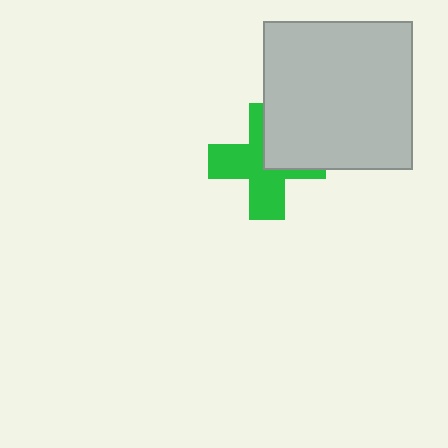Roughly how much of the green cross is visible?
Most of it is visible (roughly 65%).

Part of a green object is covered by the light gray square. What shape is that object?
It is a cross.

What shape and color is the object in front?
The object in front is a light gray square.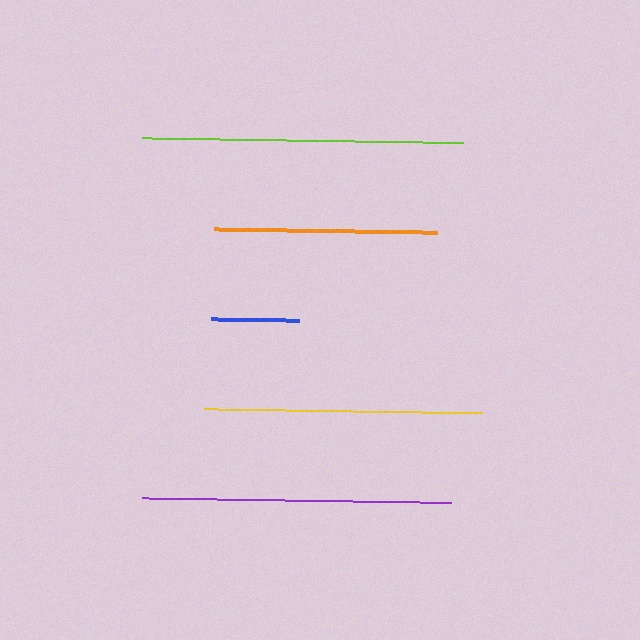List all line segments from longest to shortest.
From longest to shortest: lime, purple, yellow, orange, blue.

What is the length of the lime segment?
The lime segment is approximately 321 pixels long.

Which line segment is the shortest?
The blue line is the shortest at approximately 88 pixels.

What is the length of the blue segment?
The blue segment is approximately 88 pixels long.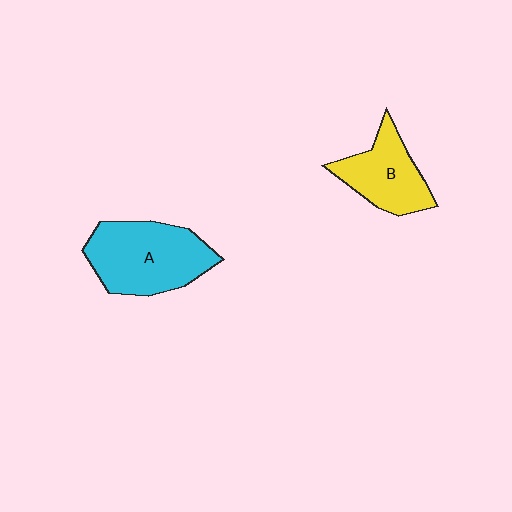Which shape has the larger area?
Shape A (cyan).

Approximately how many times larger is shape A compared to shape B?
Approximately 1.5 times.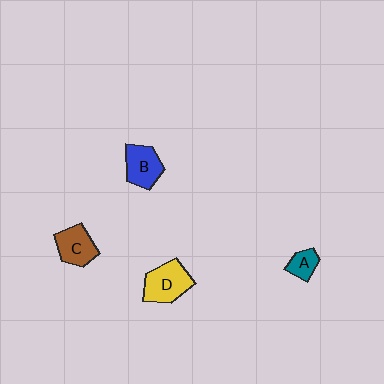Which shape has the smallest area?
Shape A (teal).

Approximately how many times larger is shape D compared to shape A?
Approximately 2.3 times.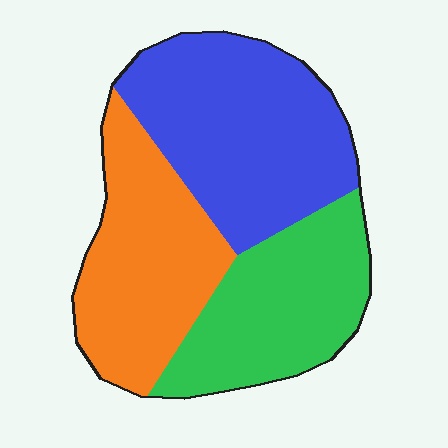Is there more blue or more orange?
Blue.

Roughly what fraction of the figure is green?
Green covers roughly 30% of the figure.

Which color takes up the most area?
Blue, at roughly 40%.